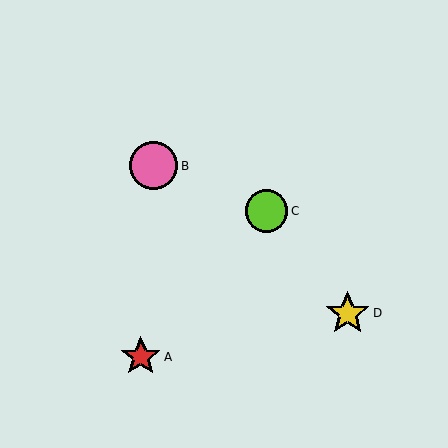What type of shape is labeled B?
Shape B is a pink circle.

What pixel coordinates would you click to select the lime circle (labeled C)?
Click at (266, 211) to select the lime circle C.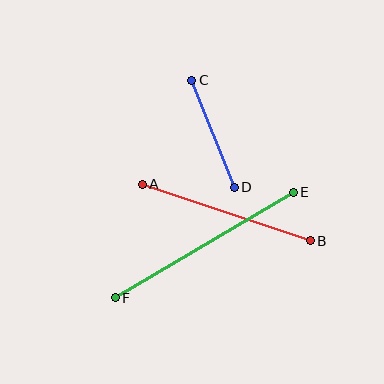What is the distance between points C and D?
The distance is approximately 115 pixels.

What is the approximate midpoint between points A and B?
The midpoint is at approximately (226, 212) pixels.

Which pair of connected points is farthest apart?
Points E and F are farthest apart.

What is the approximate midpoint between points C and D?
The midpoint is at approximately (213, 134) pixels.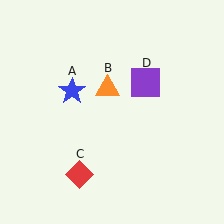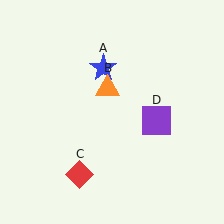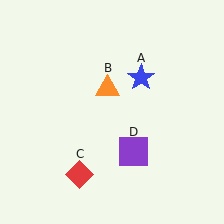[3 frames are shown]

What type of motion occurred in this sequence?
The blue star (object A), purple square (object D) rotated clockwise around the center of the scene.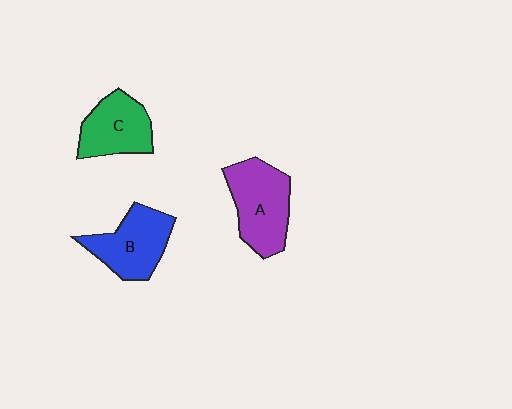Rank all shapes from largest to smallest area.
From largest to smallest: A (purple), B (blue), C (green).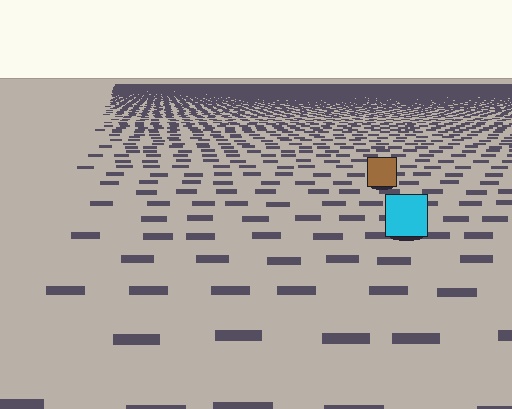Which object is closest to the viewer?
The cyan square is closest. The texture marks near it are larger and more spread out.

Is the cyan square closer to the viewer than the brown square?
Yes. The cyan square is closer — you can tell from the texture gradient: the ground texture is coarser near it.